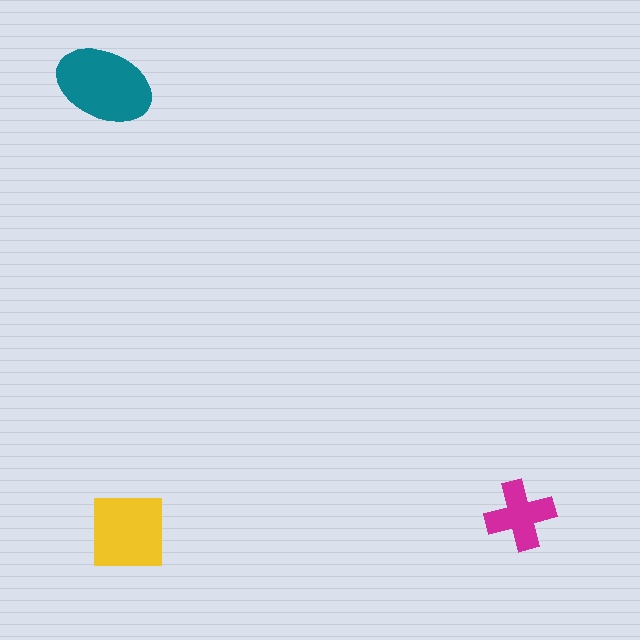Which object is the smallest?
The magenta cross.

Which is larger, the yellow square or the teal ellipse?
The teal ellipse.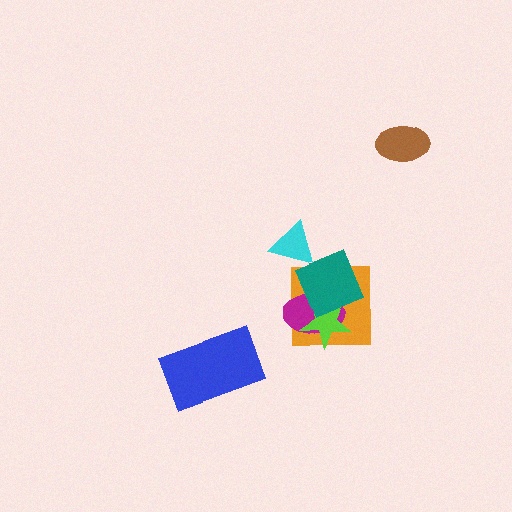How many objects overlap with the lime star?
3 objects overlap with the lime star.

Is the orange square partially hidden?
Yes, it is partially covered by another shape.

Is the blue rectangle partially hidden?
No, no other shape covers it.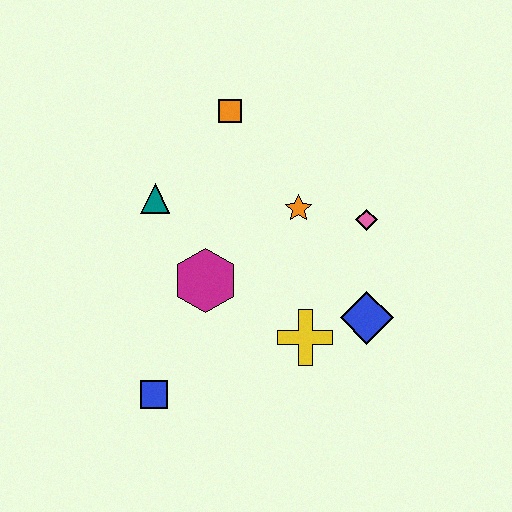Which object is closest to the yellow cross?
The blue diamond is closest to the yellow cross.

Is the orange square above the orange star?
Yes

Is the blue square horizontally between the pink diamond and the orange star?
No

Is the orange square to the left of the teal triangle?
No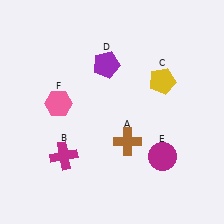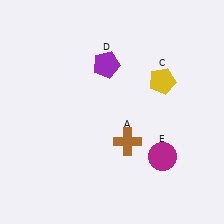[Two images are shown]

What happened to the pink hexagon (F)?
The pink hexagon (F) was removed in Image 2. It was in the top-left area of Image 1.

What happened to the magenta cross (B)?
The magenta cross (B) was removed in Image 2. It was in the bottom-left area of Image 1.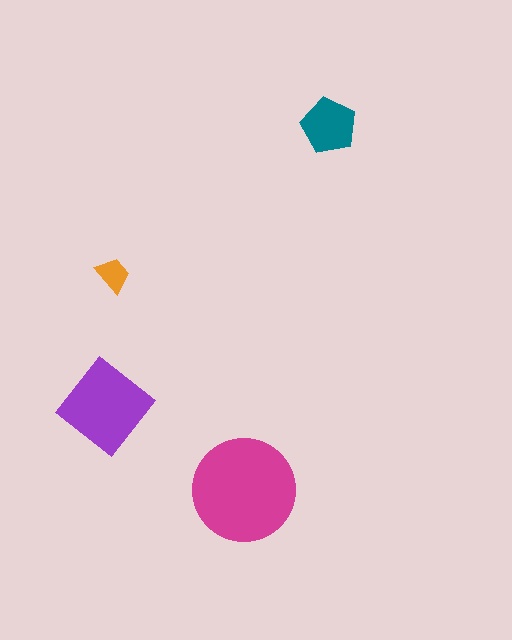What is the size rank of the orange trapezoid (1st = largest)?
4th.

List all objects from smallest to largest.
The orange trapezoid, the teal pentagon, the purple diamond, the magenta circle.